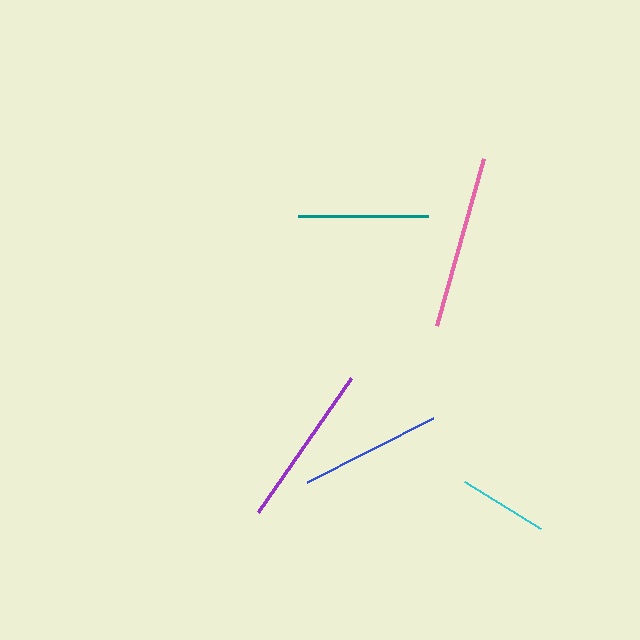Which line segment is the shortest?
The cyan line is the shortest at approximately 89 pixels.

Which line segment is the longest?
The pink line is the longest at approximately 173 pixels.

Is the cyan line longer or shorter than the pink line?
The pink line is longer than the cyan line.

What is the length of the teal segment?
The teal segment is approximately 130 pixels long.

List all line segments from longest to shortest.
From longest to shortest: pink, purple, blue, teal, cyan.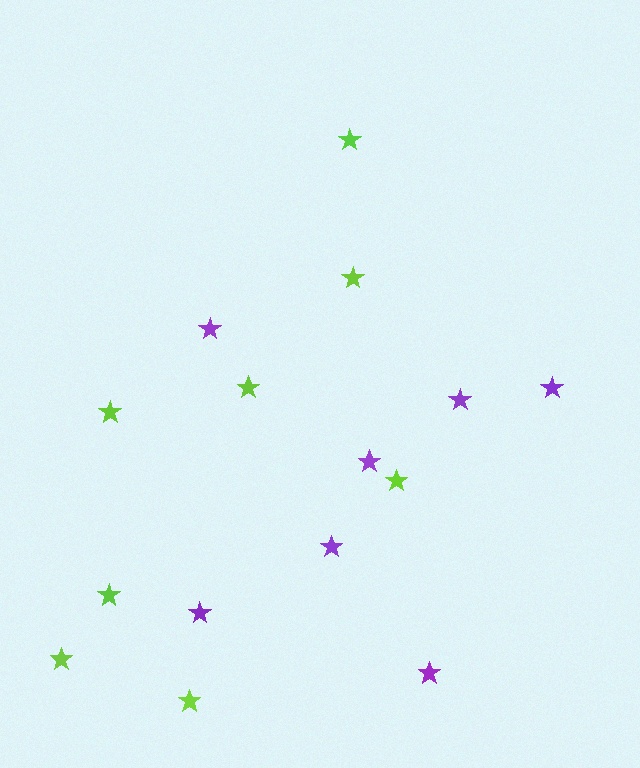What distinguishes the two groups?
There are 2 groups: one group of purple stars (7) and one group of lime stars (8).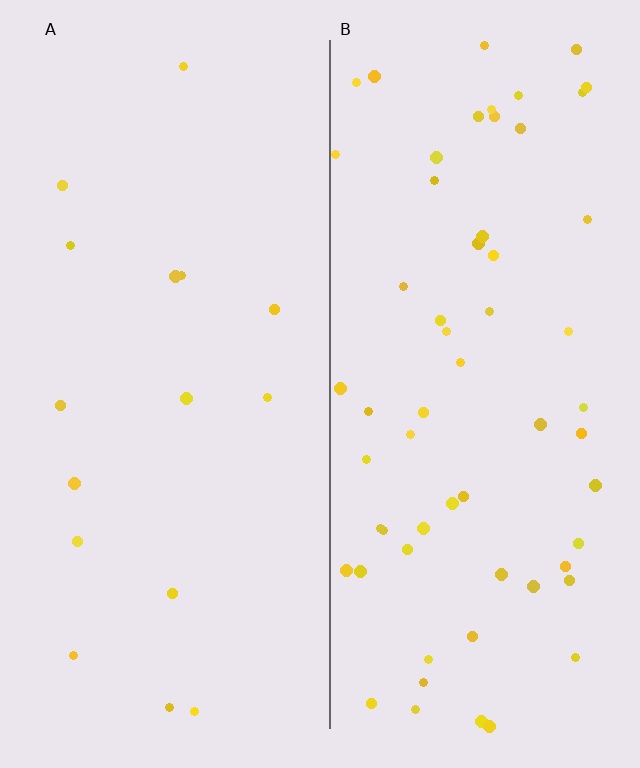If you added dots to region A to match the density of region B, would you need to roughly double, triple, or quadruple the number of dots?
Approximately quadruple.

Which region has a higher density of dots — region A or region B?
B (the right).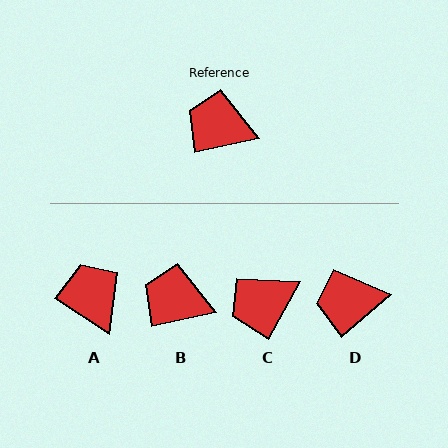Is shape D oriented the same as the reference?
No, it is off by about 28 degrees.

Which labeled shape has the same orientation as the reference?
B.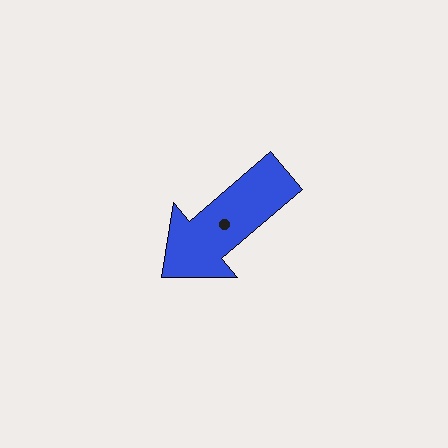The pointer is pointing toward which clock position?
Roughly 8 o'clock.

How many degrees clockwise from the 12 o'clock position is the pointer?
Approximately 230 degrees.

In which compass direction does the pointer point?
Southwest.